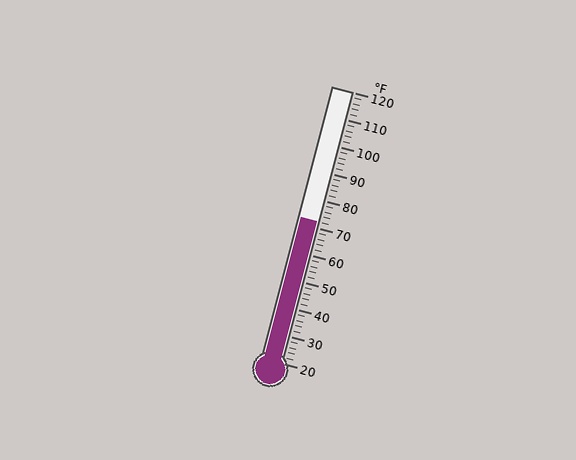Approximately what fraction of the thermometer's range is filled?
The thermometer is filled to approximately 50% of its range.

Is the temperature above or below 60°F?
The temperature is above 60°F.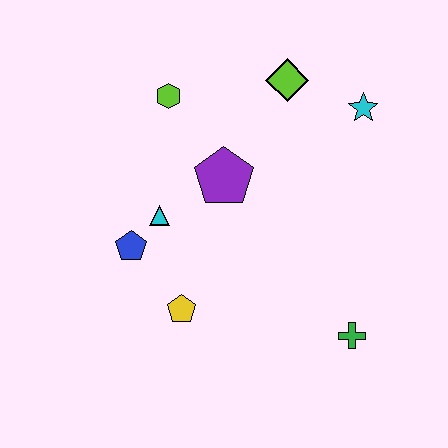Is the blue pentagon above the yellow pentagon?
Yes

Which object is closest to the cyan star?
The lime diamond is closest to the cyan star.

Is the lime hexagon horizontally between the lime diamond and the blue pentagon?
Yes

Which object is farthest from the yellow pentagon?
The cyan star is farthest from the yellow pentagon.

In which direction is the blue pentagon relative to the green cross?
The blue pentagon is to the left of the green cross.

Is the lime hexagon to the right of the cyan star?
No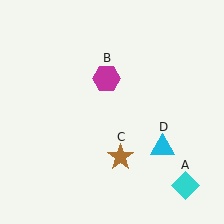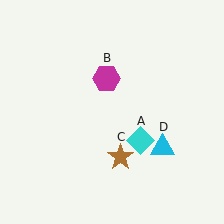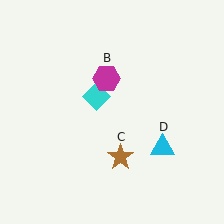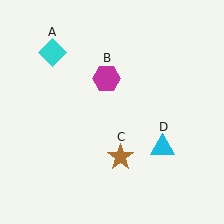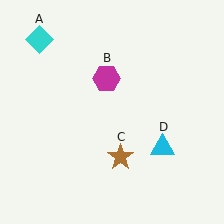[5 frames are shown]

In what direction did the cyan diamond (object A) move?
The cyan diamond (object A) moved up and to the left.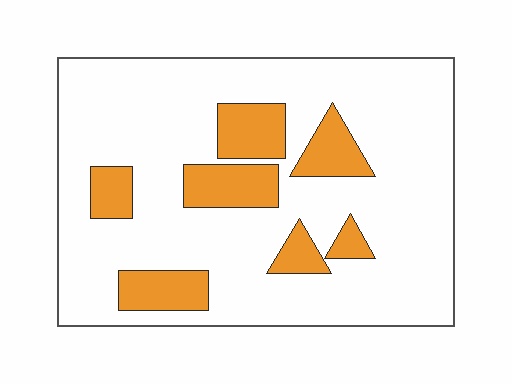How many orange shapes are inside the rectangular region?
7.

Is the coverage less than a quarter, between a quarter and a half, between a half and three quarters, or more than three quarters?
Less than a quarter.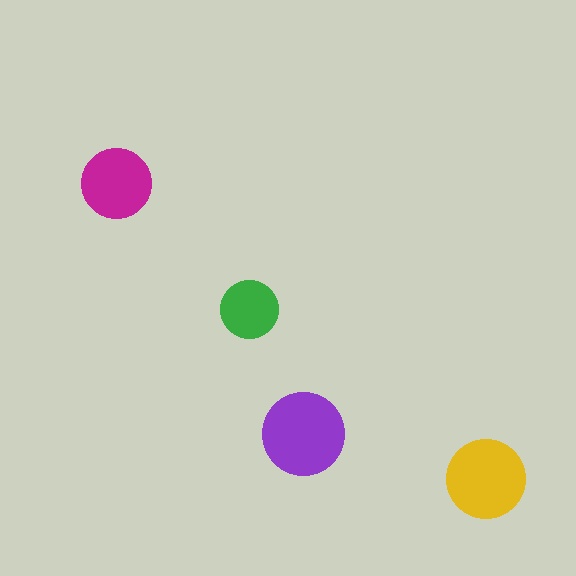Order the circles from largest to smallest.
the purple one, the yellow one, the magenta one, the green one.